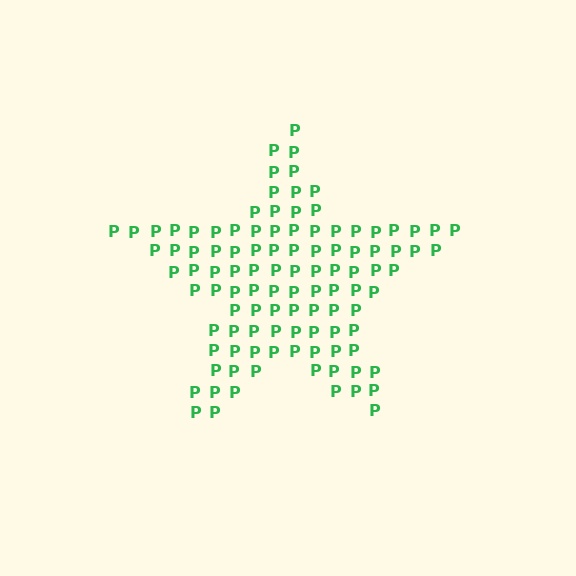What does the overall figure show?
The overall figure shows a star.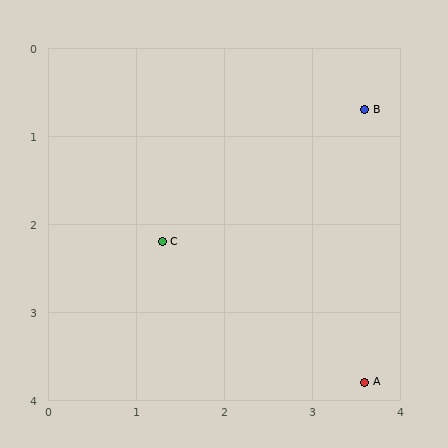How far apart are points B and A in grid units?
Points B and A are about 3.1 grid units apart.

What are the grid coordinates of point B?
Point B is at approximately (3.6, 0.7).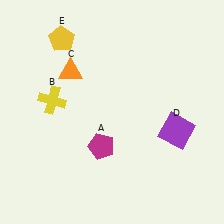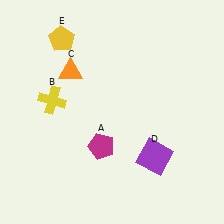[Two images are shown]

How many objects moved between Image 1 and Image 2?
1 object moved between the two images.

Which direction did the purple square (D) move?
The purple square (D) moved down.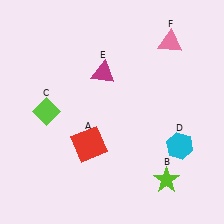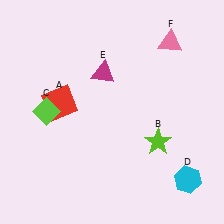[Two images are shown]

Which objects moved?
The objects that moved are: the red square (A), the lime star (B), the cyan hexagon (D).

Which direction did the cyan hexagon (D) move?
The cyan hexagon (D) moved down.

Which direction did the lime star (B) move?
The lime star (B) moved up.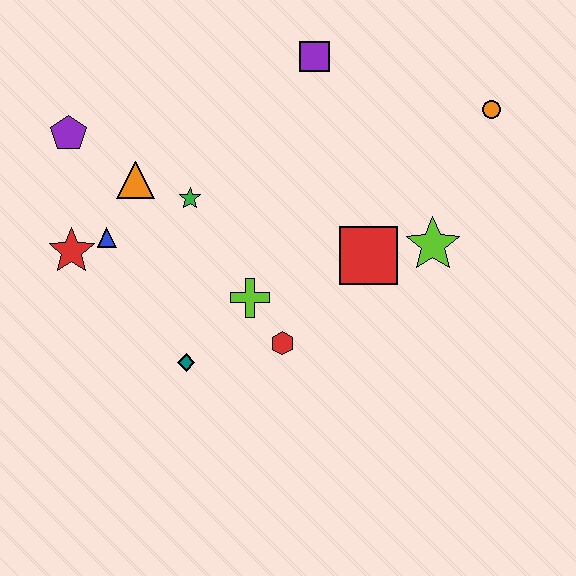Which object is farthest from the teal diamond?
The orange circle is farthest from the teal diamond.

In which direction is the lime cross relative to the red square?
The lime cross is to the left of the red square.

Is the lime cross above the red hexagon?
Yes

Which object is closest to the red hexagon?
The lime cross is closest to the red hexagon.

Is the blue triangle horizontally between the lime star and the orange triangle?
No